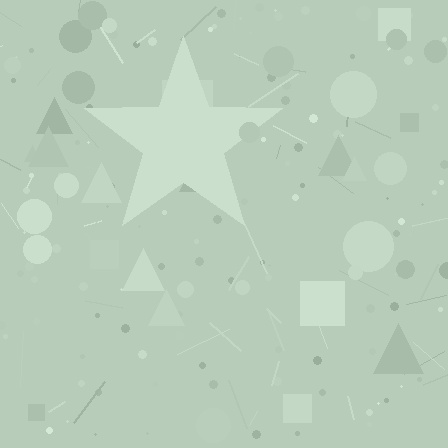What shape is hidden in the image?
A star is hidden in the image.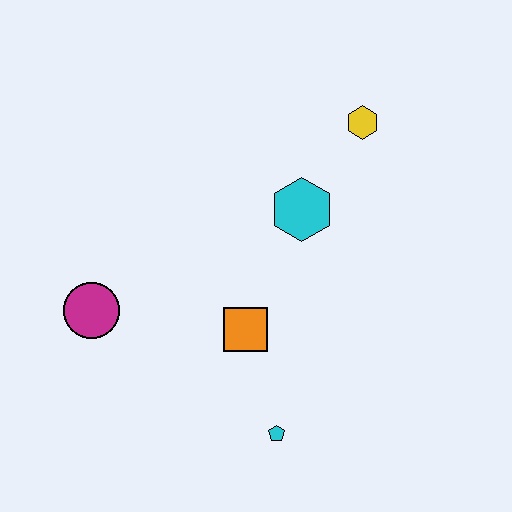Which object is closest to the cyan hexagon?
The yellow hexagon is closest to the cyan hexagon.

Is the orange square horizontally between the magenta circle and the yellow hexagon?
Yes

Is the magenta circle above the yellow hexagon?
No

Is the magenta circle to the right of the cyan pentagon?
No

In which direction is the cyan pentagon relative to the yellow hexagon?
The cyan pentagon is below the yellow hexagon.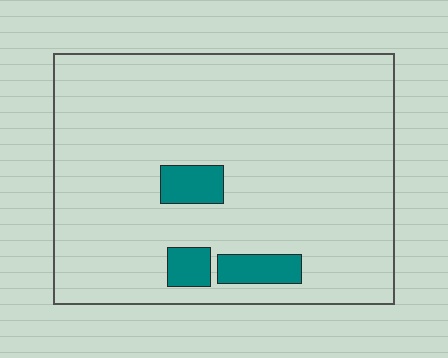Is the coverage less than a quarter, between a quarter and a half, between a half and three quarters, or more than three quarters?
Less than a quarter.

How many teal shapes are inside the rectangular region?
3.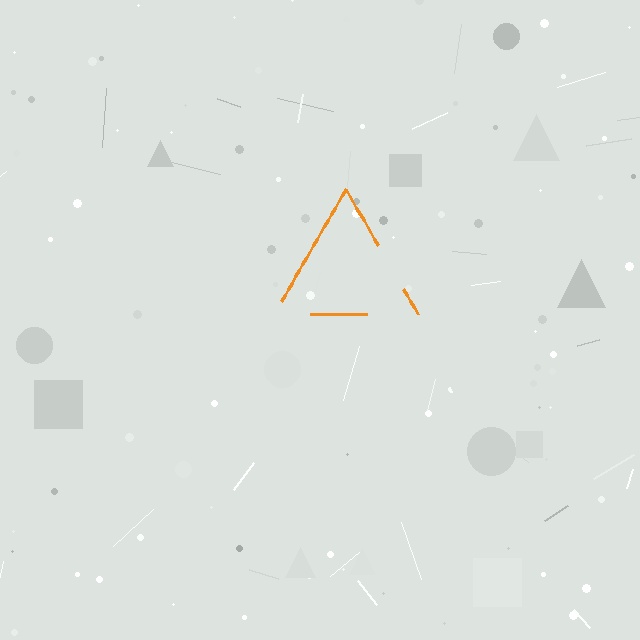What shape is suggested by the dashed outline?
The dashed outline suggests a triangle.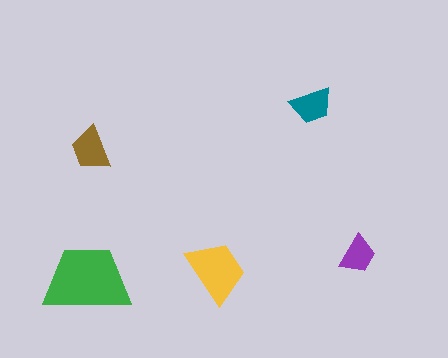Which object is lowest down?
The green trapezoid is bottommost.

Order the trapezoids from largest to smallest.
the green one, the yellow one, the brown one, the teal one, the purple one.